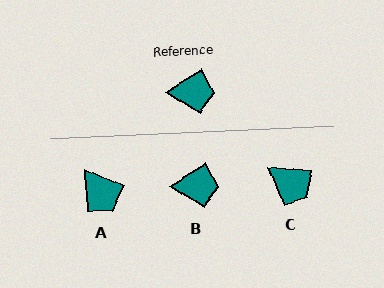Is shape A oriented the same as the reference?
No, it is off by about 55 degrees.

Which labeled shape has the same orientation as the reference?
B.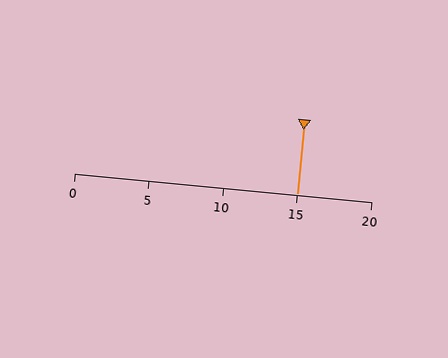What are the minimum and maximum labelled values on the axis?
The axis runs from 0 to 20.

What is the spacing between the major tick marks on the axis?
The major ticks are spaced 5 apart.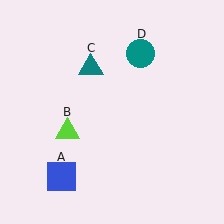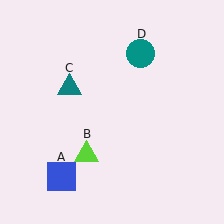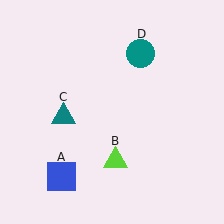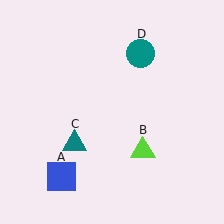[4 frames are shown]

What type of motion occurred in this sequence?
The lime triangle (object B), teal triangle (object C) rotated counterclockwise around the center of the scene.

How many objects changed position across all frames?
2 objects changed position: lime triangle (object B), teal triangle (object C).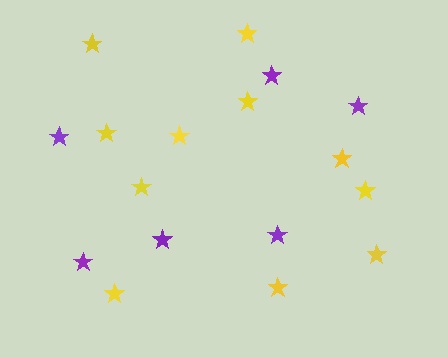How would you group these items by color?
There are 2 groups: one group of purple stars (6) and one group of yellow stars (11).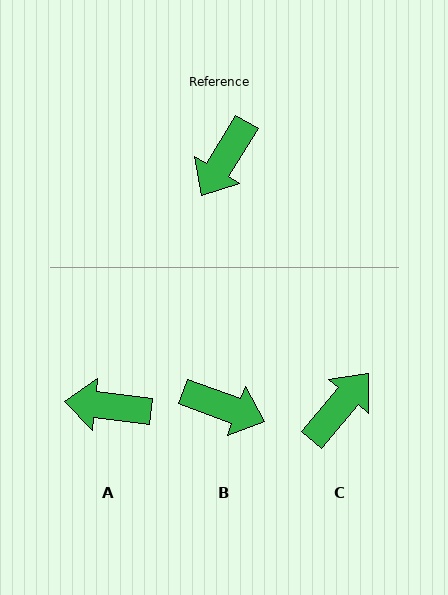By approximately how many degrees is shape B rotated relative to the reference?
Approximately 102 degrees counter-clockwise.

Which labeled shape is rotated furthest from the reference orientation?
C, about 171 degrees away.